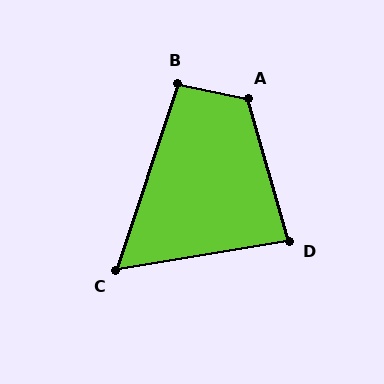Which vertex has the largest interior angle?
A, at approximately 118 degrees.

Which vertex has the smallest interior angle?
C, at approximately 62 degrees.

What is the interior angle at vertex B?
Approximately 96 degrees (obtuse).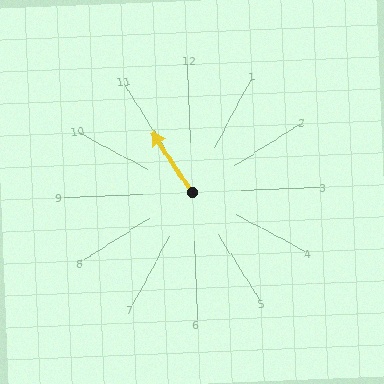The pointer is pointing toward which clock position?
Roughly 11 o'clock.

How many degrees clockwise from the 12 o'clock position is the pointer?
Approximately 328 degrees.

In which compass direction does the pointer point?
Northwest.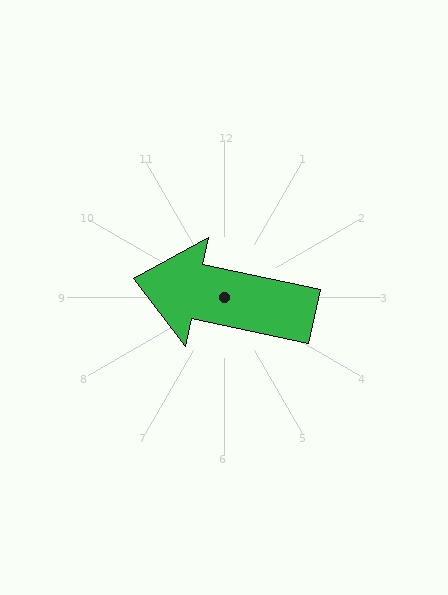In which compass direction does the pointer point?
West.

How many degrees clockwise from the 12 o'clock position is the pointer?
Approximately 282 degrees.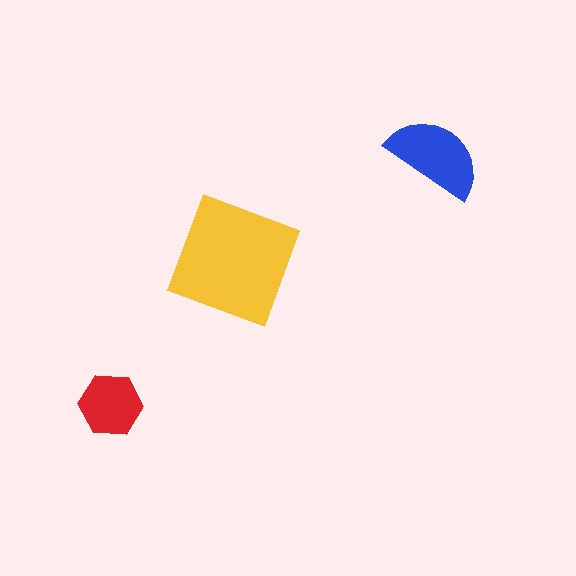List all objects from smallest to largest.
The red hexagon, the blue semicircle, the yellow square.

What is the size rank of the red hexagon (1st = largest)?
3rd.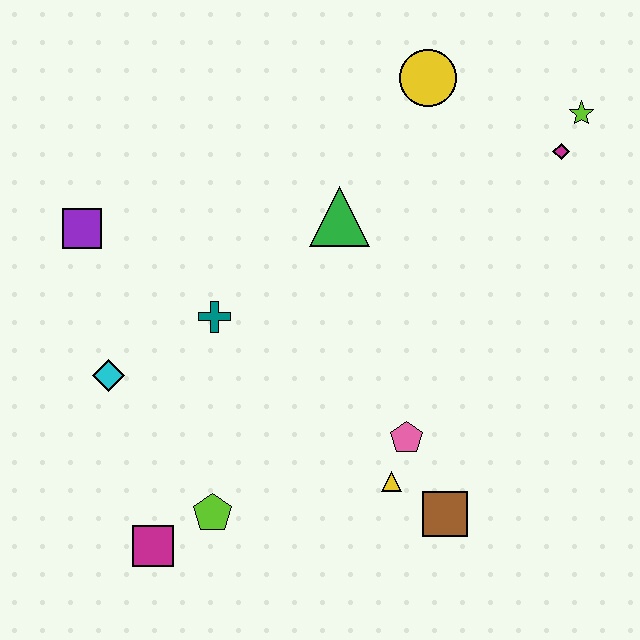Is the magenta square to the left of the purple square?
No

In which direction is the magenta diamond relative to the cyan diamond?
The magenta diamond is to the right of the cyan diamond.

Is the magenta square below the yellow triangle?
Yes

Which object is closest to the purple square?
The cyan diamond is closest to the purple square.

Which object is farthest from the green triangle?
The magenta square is farthest from the green triangle.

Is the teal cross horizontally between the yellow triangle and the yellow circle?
No